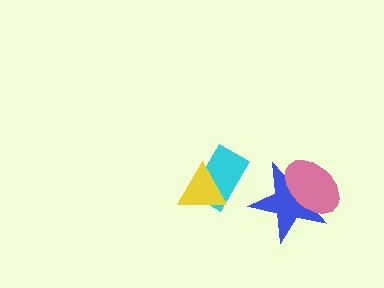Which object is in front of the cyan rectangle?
The yellow triangle is in front of the cyan rectangle.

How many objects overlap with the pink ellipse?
1 object overlaps with the pink ellipse.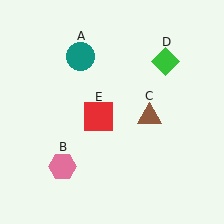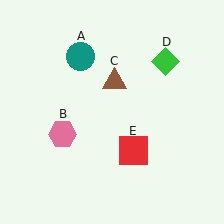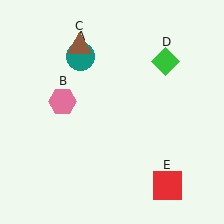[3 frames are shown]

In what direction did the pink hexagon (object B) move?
The pink hexagon (object B) moved up.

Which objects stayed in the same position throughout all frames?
Teal circle (object A) and green diamond (object D) remained stationary.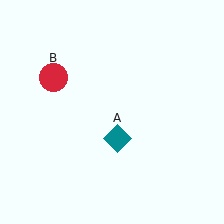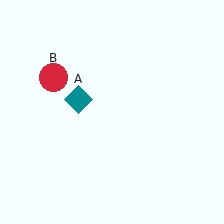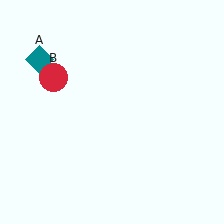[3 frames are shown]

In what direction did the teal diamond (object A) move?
The teal diamond (object A) moved up and to the left.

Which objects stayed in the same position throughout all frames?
Red circle (object B) remained stationary.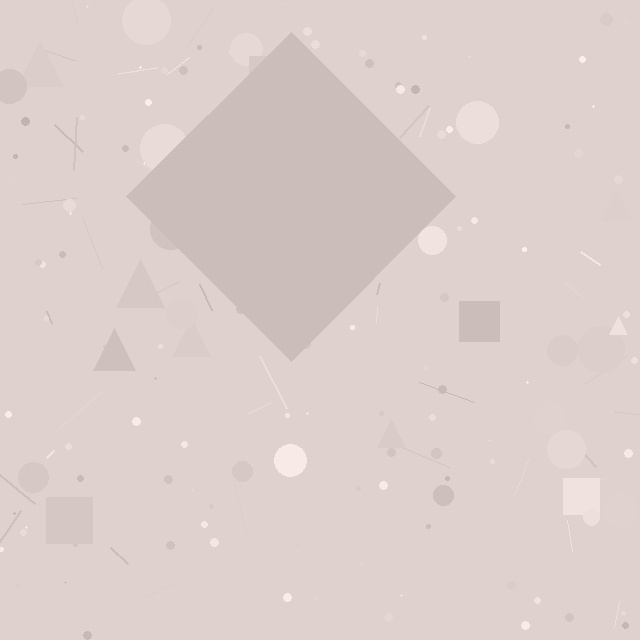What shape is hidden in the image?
A diamond is hidden in the image.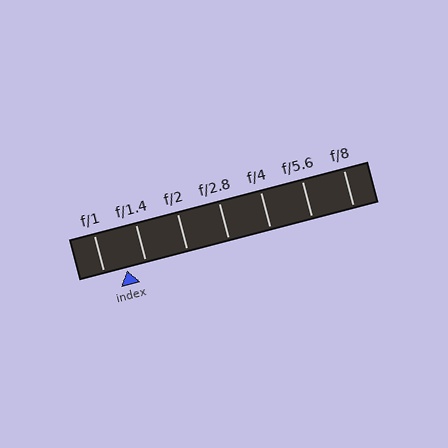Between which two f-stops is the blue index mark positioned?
The index mark is between f/1 and f/1.4.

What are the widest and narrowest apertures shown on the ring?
The widest aperture shown is f/1 and the narrowest is f/8.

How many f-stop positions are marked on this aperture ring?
There are 7 f-stop positions marked.